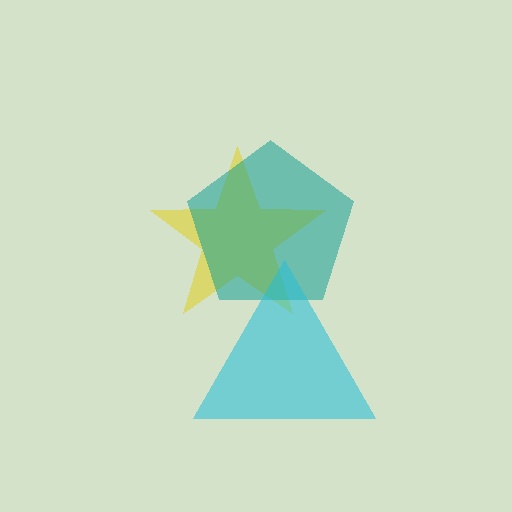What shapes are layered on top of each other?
The layered shapes are: a yellow star, a teal pentagon, a cyan triangle.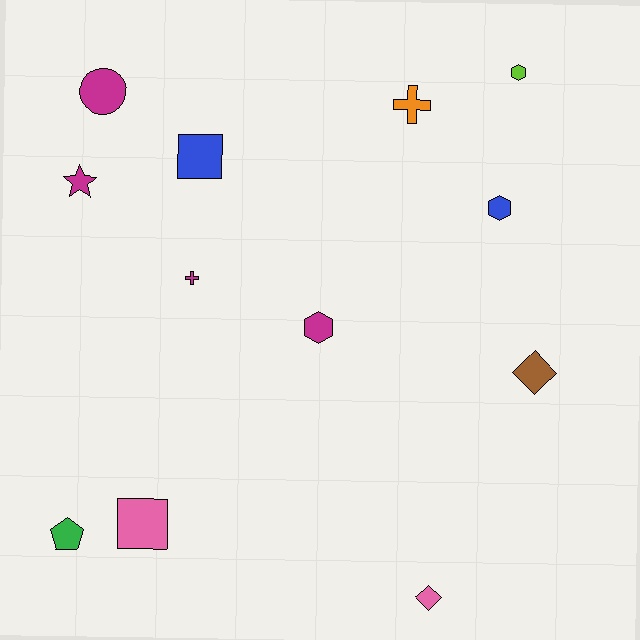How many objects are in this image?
There are 12 objects.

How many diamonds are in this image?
There are 2 diamonds.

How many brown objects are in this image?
There is 1 brown object.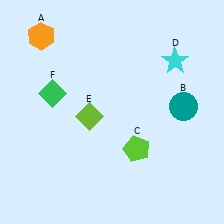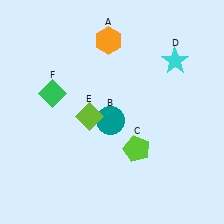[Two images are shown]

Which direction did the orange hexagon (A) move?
The orange hexagon (A) moved right.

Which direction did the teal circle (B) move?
The teal circle (B) moved left.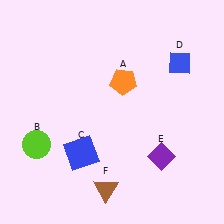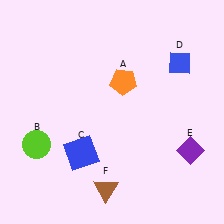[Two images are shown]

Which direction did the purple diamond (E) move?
The purple diamond (E) moved right.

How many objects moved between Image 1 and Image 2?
1 object moved between the two images.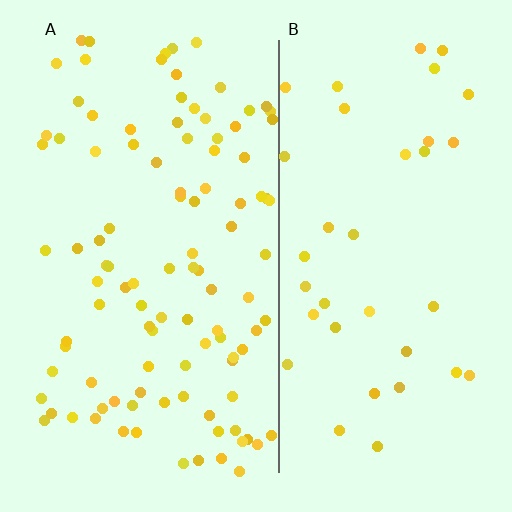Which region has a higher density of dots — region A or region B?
A (the left).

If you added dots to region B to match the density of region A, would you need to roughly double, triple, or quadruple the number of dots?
Approximately triple.